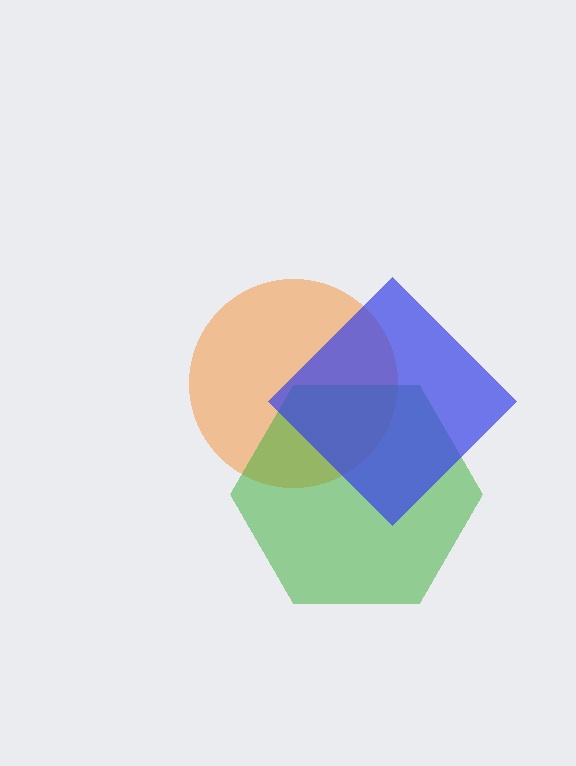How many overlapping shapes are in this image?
There are 3 overlapping shapes in the image.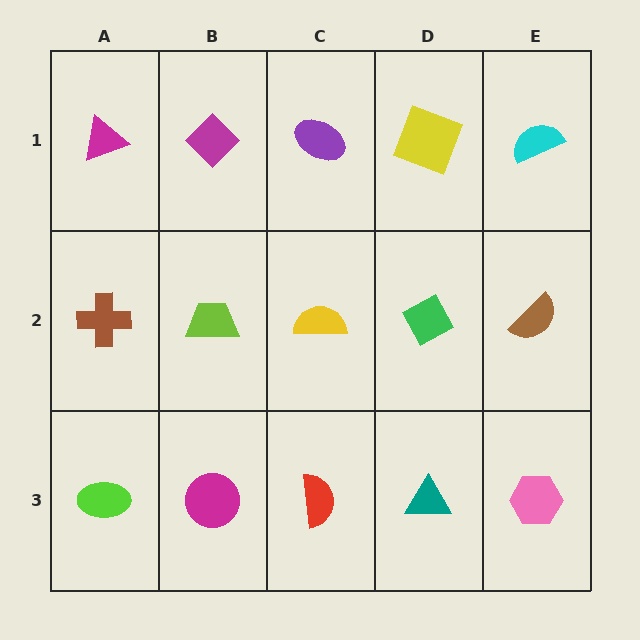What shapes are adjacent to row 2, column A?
A magenta triangle (row 1, column A), a lime ellipse (row 3, column A), a lime trapezoid (row 2, column B).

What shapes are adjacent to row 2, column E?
A cyan semicircle (row 1, column E), a pink hexagon (row 3, column E), a green diamond (row 2, column D).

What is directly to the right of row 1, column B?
A purple ellipse.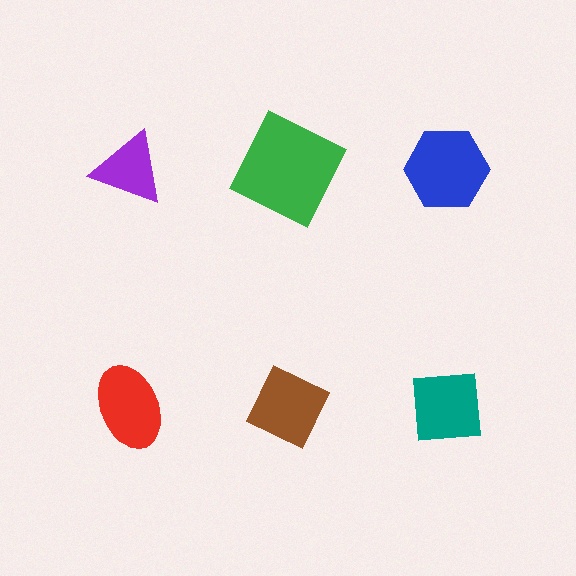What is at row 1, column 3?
A blue hexagon.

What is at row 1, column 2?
A green square.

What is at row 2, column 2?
A brown diamond.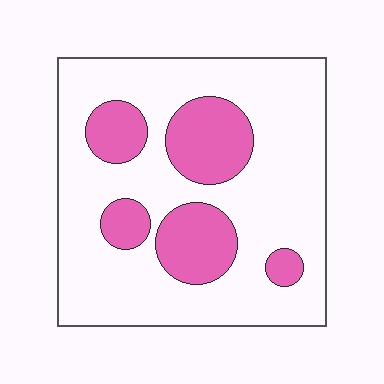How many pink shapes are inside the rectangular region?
5.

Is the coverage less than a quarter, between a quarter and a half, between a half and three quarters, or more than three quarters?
Less than a quarter.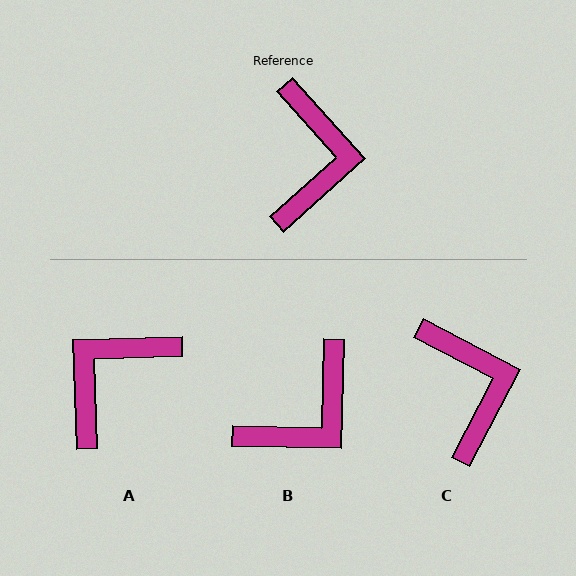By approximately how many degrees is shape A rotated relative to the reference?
Approximately 140 degrees counter-clockwise.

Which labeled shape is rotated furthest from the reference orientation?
A, about 140 degrees away.